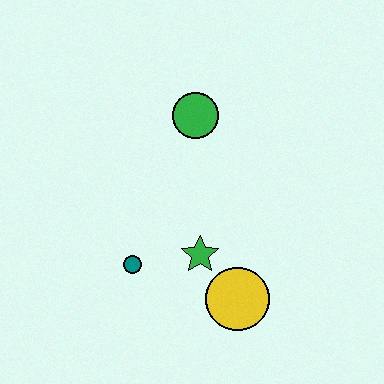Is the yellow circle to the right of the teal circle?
Yes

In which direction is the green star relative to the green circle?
The green star is below the green circle.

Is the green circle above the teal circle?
Yes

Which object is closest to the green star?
The yellow circle is closest to the green star.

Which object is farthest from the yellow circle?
The green circle is farthest from the yellow circle.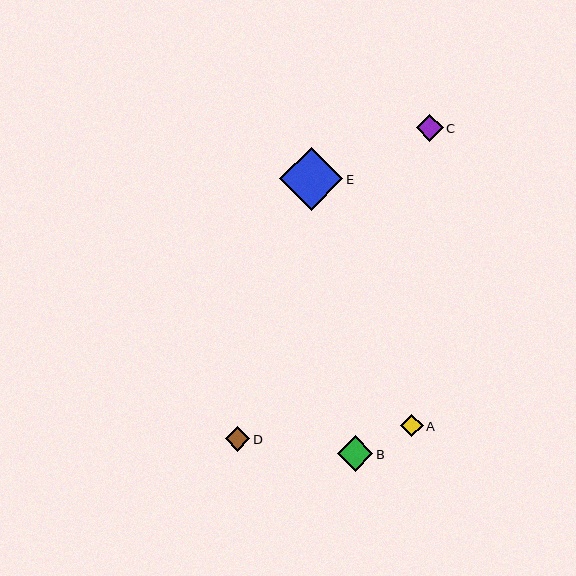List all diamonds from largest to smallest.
From largest to smallest: E, B, C, D, A.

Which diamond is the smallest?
Diamond A is the smallest with a size of approximately 23 pixels.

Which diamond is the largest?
Diamond E is the largest with a size of approximately 63 pixels.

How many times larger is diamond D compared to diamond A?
Diamond D is approximately 1.1 times the size of diamond A.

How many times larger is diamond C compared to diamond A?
Diamond C is approximately 1.2 times the size of diamond A.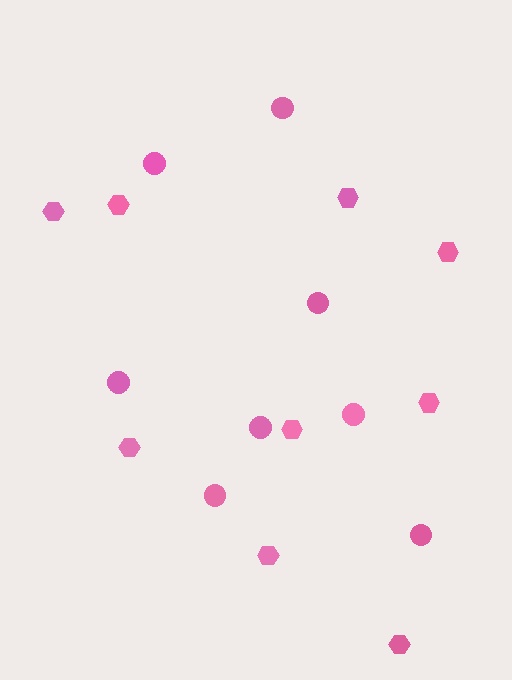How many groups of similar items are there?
There are 2 groups: one group of circles (8) and one group of hexagons (9).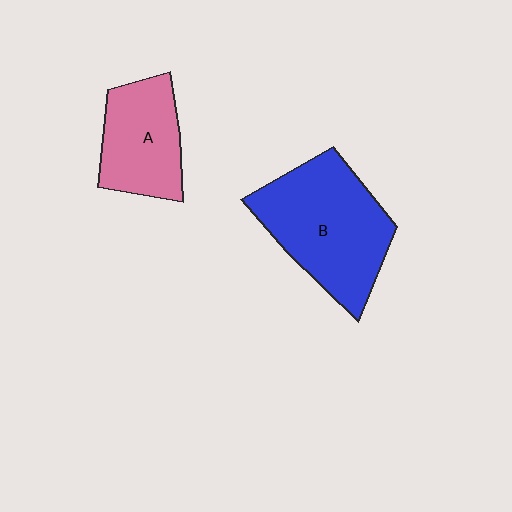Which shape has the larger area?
Shape B (blue).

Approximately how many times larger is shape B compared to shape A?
Approximately 1.6 times.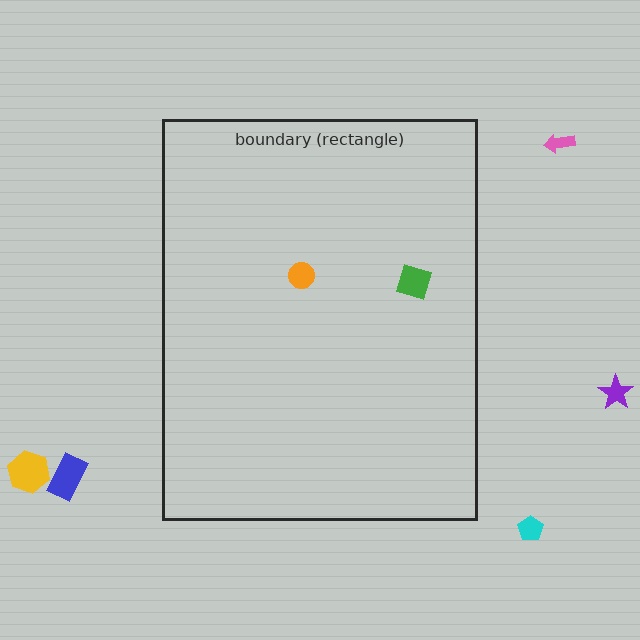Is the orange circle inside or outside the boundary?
Inside.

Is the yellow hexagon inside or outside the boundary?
Outside.